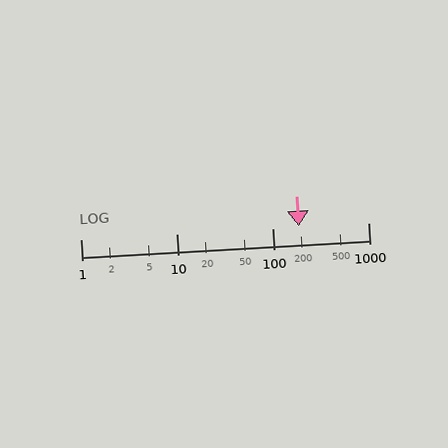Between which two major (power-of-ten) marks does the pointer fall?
The pointer is between 100 and 1000.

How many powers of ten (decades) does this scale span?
The scale spans 3 decades, from 1 to 1000.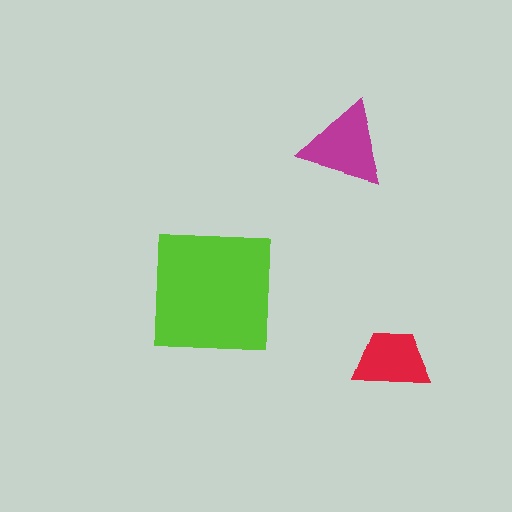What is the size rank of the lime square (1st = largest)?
1st.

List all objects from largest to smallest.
The lime square, the magenta triangle, the red trapezoid.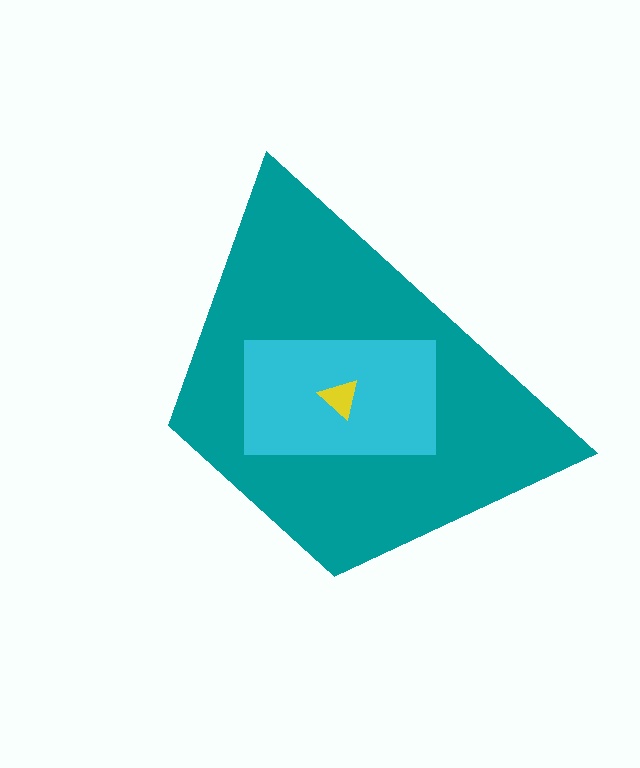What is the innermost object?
The yellow triangle.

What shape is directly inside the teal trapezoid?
The cyan rectangle.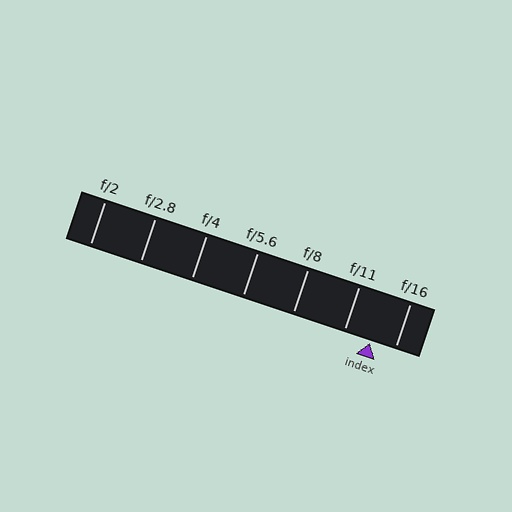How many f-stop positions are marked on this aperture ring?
There are 7 f-stop positions marked.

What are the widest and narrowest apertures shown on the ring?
The widest aperture shown is f/2 and the narrowest is f/16.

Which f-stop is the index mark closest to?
The index mark is closest to f/16.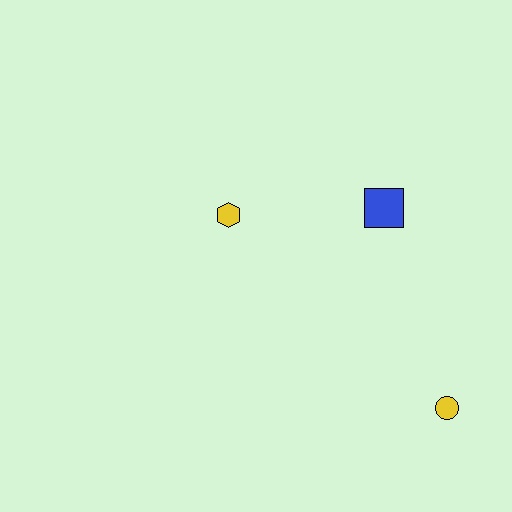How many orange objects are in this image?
There are no orange objects.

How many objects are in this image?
There are 3 objects.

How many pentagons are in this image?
There are no pentagons.